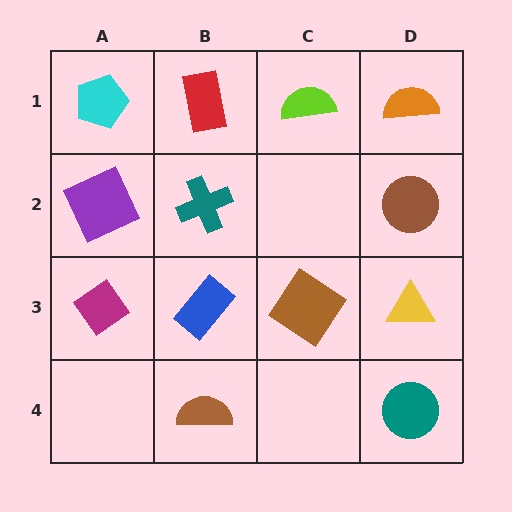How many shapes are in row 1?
4 shapes.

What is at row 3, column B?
A blue rectangle.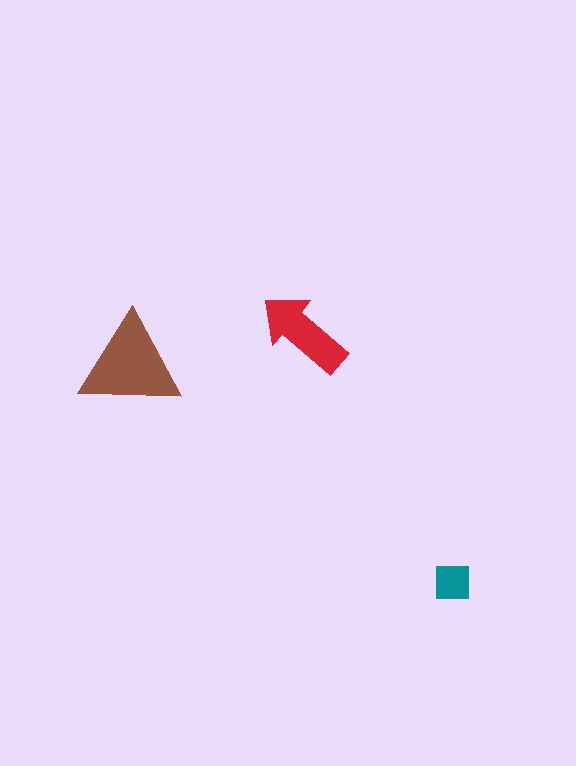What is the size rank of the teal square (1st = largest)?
3rd.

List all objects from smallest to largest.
The teal square, the red arrow, the brown triangle.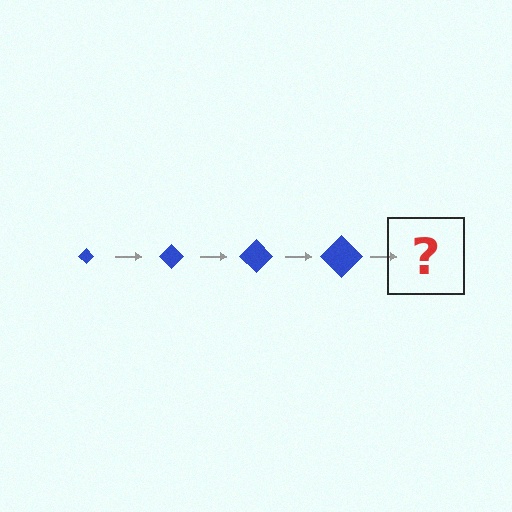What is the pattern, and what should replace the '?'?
The pattern is that the diamond gets progressively larger each step. The '?' should be a blue diamond, larger than the previous one.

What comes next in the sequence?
The next element should be a blue diamond, larger than the previous one.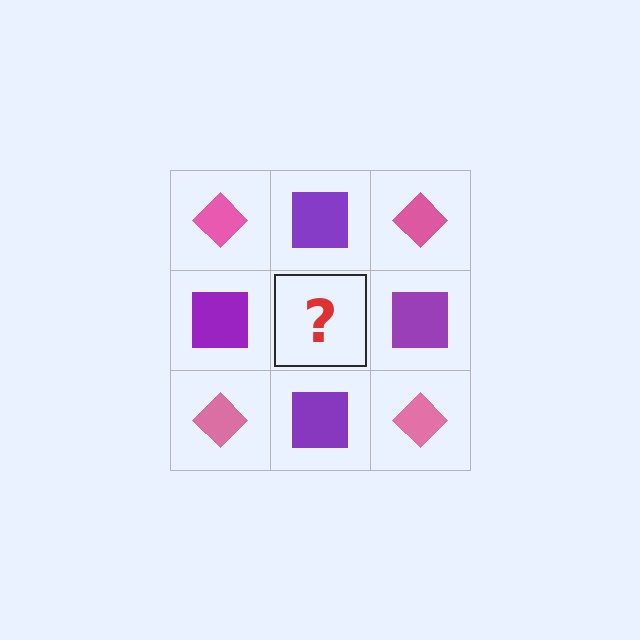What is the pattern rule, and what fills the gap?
The rule is that it alternates pink diamond and purple square in a checkerboard pattern. The gap should be filled with a pink diamond.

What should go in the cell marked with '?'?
The missing cell should contain a pink diamond.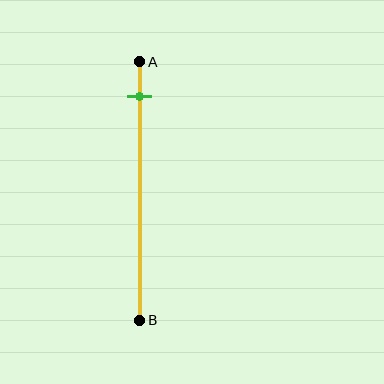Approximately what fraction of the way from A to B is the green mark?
The green mark is approximately 15% of the way from A to B.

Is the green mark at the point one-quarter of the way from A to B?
No, the mark is at about 15% from A, not at the 25% one-quarter point.